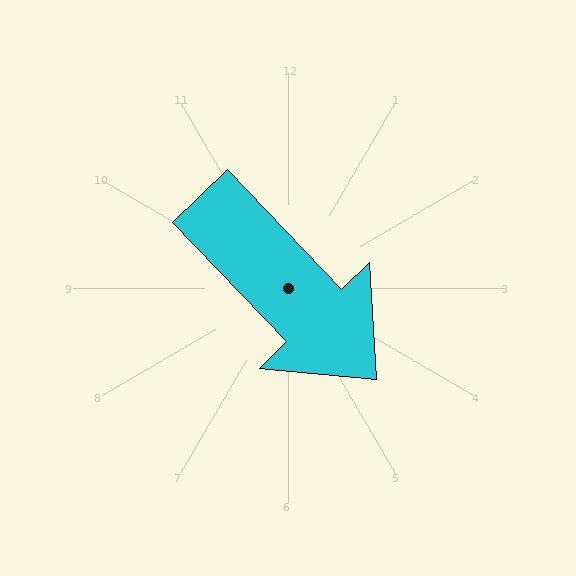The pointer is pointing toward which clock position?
Roughly 5 o'clock.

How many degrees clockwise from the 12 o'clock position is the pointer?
Approximately 136 degrees.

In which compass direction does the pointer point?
Southeast.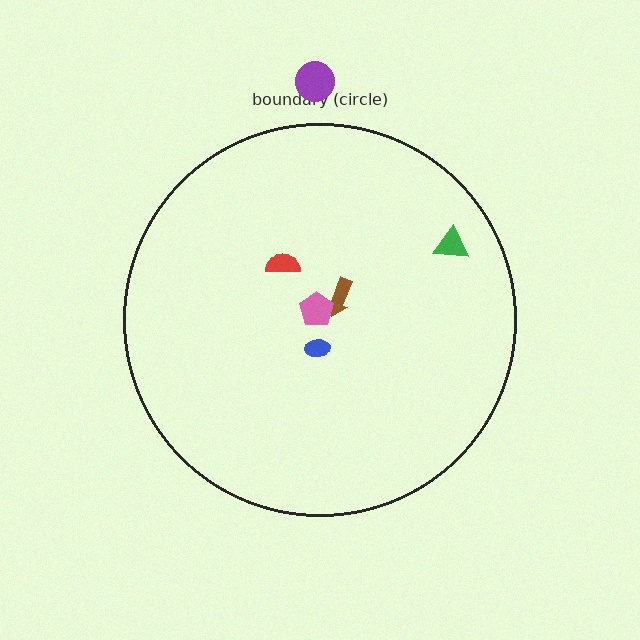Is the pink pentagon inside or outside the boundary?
Inside.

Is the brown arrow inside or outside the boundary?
Inside.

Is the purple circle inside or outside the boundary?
Outside.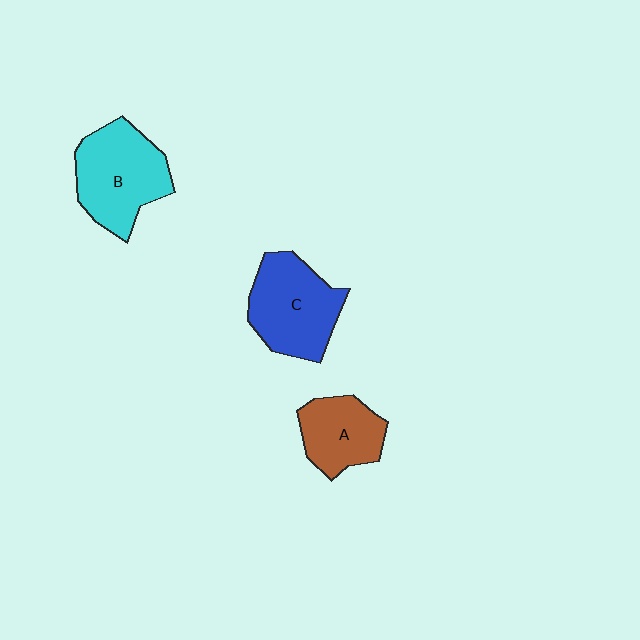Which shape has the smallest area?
Shape A (brown).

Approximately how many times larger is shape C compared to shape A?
Approximately 1.4 times.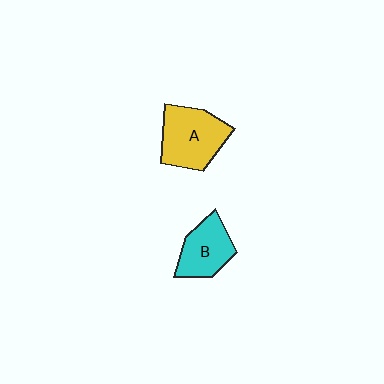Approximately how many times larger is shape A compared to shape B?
Approximately 1.3 times.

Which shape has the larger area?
Shape A (yellow).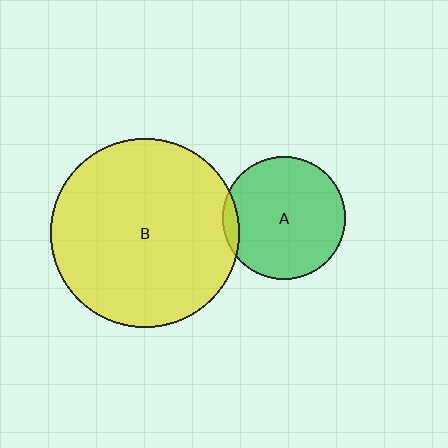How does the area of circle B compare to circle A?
Approximately 2.4 times.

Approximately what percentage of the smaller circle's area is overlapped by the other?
Approximately 5%.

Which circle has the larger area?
Circle B (yellow).